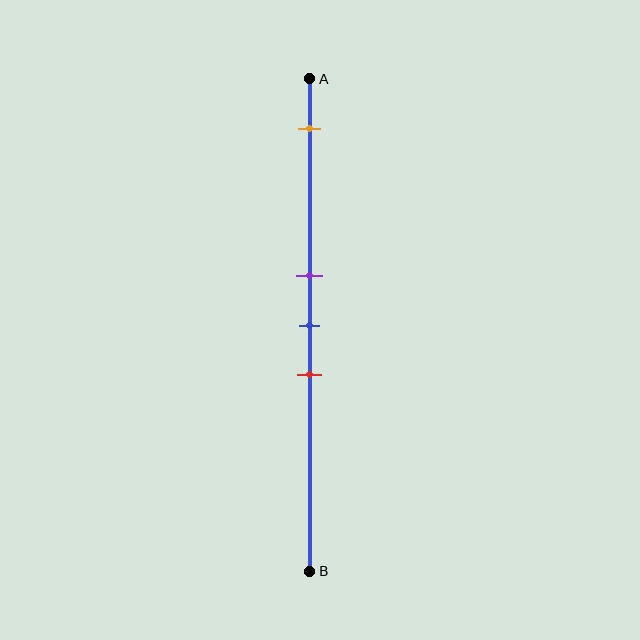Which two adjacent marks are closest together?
The purple and blue marks are the closest adjacent pair.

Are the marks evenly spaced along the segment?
No, the marks are not evenly spaced.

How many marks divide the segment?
There are 4 marks dividing the segment.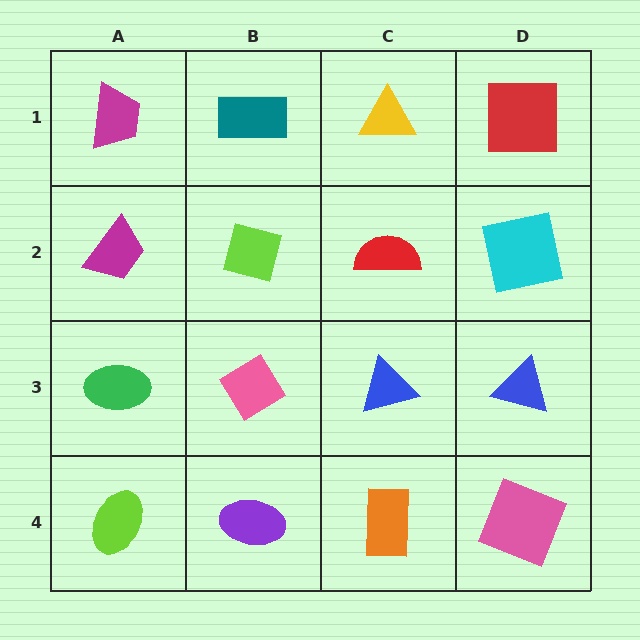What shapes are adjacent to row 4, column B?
A pink diamond (row 3, column B), a lime ellipse (row 4, column A), an orange rectangle (row 4, column C).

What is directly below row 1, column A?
A magenta trapezoid.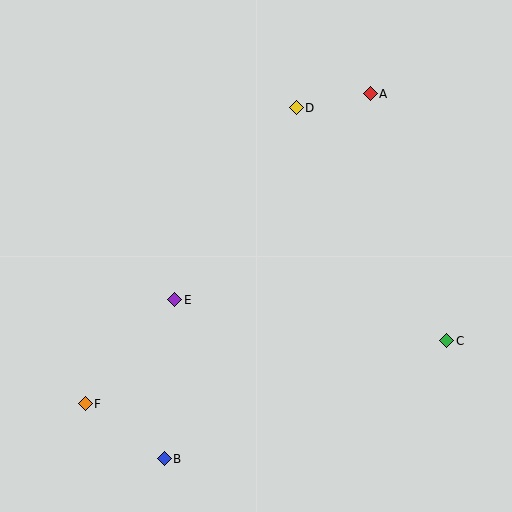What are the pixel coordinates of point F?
Point F is at (85, 404).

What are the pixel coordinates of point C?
Point C is at (447, 341).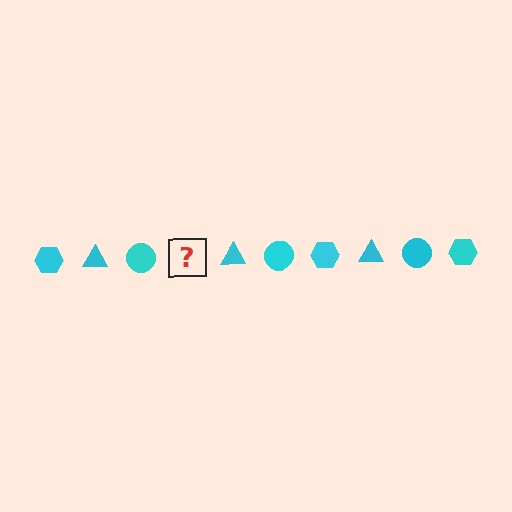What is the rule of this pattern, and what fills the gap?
The rule is that the pattern cycles through hexagon, triangle, circle shapes in cyan. The gap should be filled with a cyan hexagon.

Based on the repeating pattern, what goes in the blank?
The blank should be a cyan hexagon.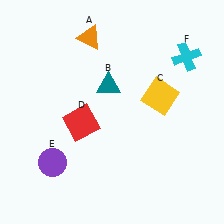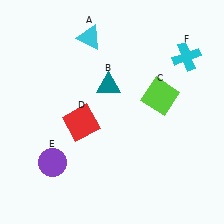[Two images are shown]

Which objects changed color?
A changed from orange to cyan. C changed from yellow to lime.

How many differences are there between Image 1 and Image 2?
There are 2 differences between the two images.